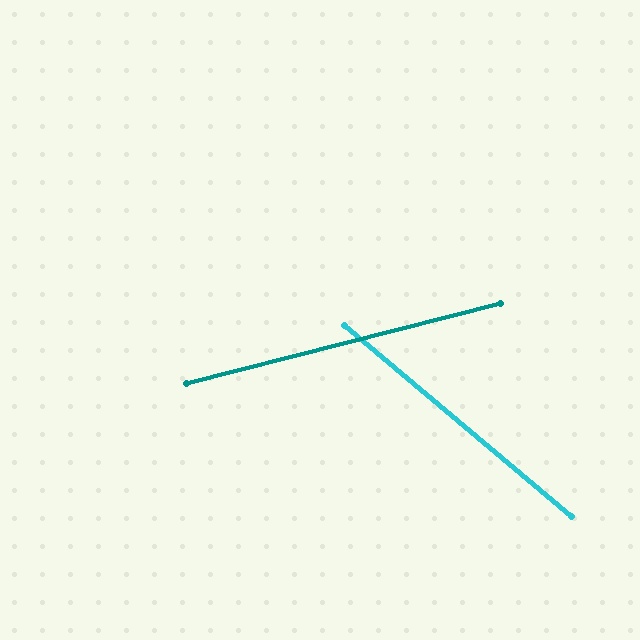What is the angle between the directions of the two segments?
Approximately 54 degrees.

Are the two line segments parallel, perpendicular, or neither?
Neither parallel nor perpendicular — they differ by about 54°.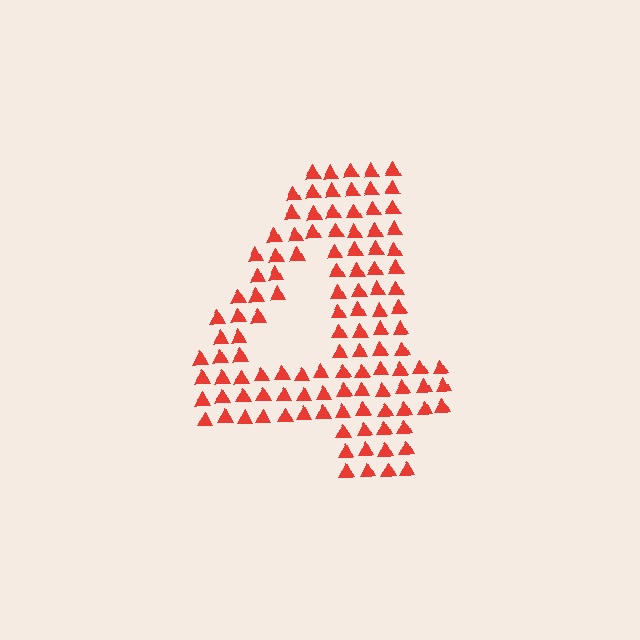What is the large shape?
The large shape is the digit 4.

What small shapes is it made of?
It is made of small triangles.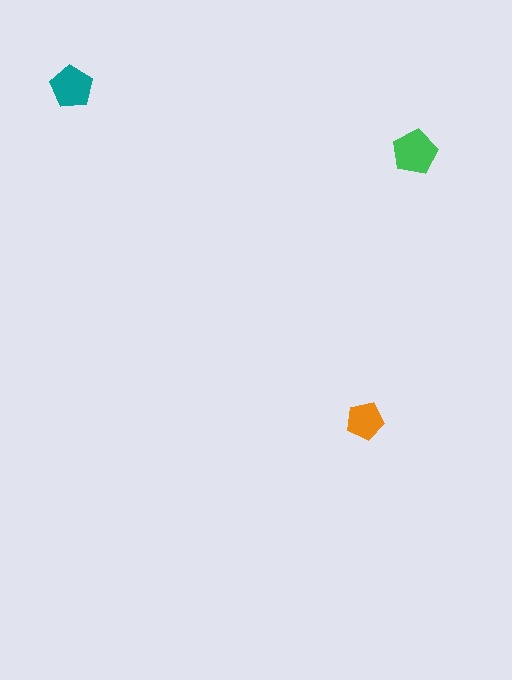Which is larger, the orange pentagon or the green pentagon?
The green one.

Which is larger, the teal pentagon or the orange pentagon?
The teal one.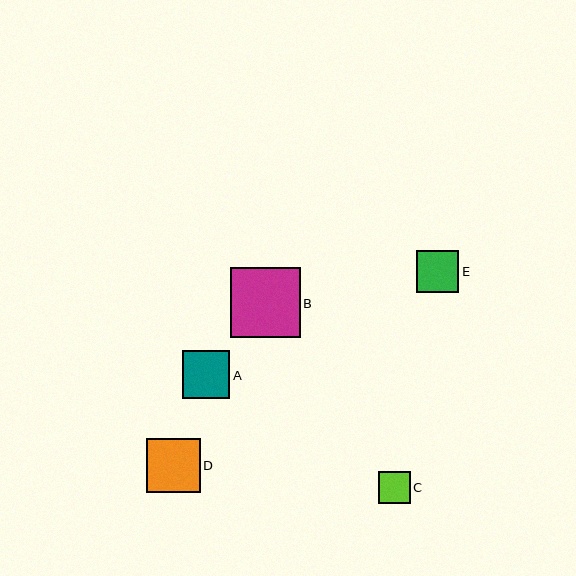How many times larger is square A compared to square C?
Square A is approximately 1.5 times the size of square C.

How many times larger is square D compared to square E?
Square D is approximately 1.3 times the size of square E.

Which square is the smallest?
Square C is the smallest with a size of approximately 31 pixels.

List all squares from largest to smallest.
From largest to smallest: B, D, A, E, C.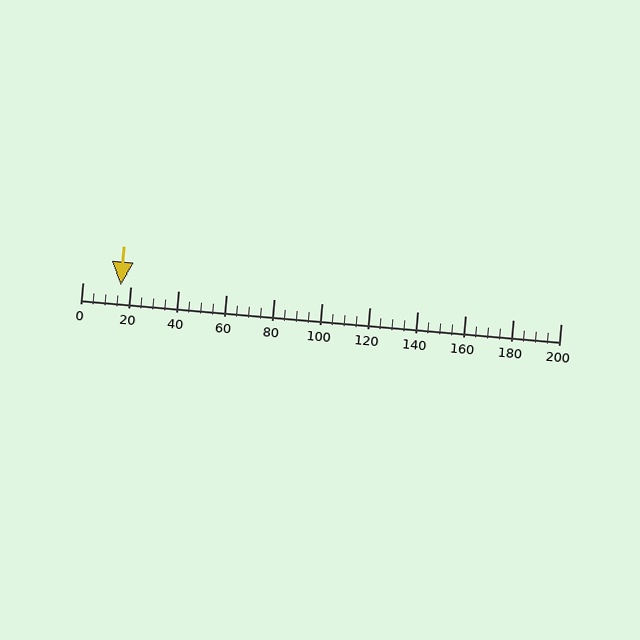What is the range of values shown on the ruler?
The ruler shows values from 0 to 200.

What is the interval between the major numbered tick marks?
The major tick marks are spaced 20 units apart.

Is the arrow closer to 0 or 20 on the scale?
The arrow is closer to 20.